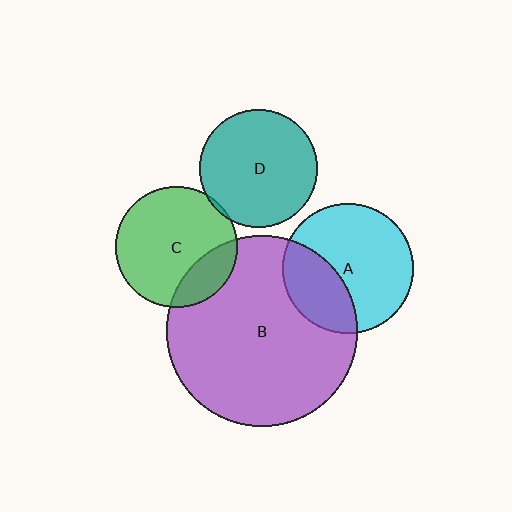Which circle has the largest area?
Circle B (purple).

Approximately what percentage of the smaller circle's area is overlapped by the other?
Approximately 5%.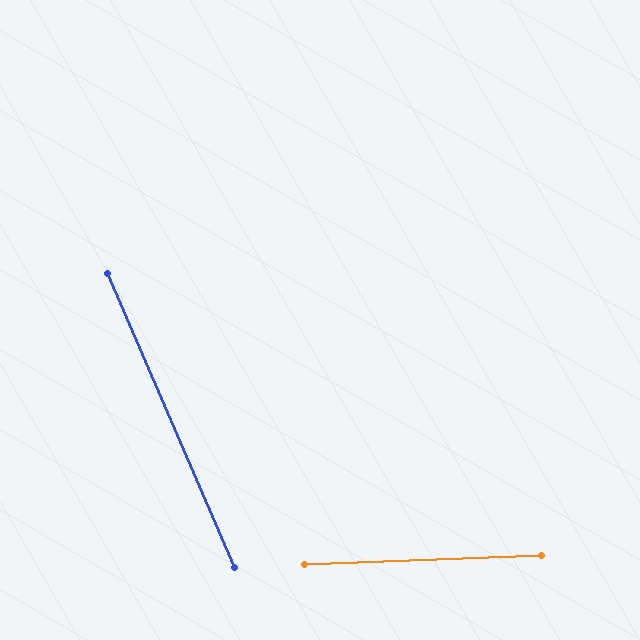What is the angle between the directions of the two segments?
Approximately 69 degrees.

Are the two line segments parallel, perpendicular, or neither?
Neither parallel nor perpendicular — they differ by about 69°.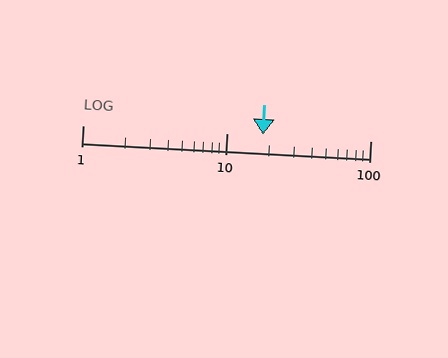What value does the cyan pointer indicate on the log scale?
The pointer indicates approximately 18.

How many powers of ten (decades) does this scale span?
The scale spans 2 decades, from 1 to 100.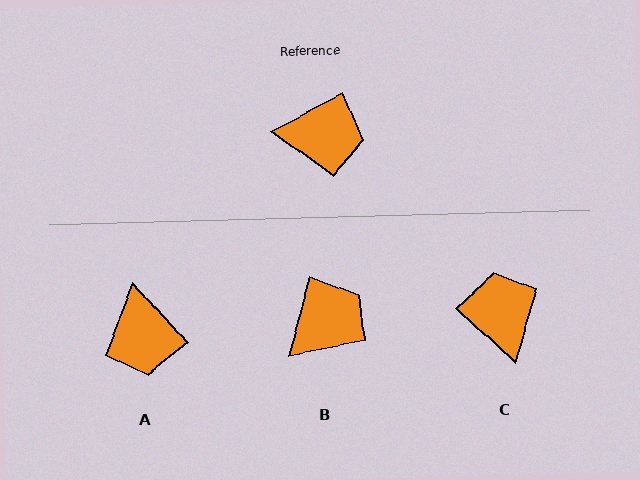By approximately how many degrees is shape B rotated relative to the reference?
Approximately 47 degrees counter-clockwise.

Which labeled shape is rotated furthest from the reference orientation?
C, about 109 degrees away.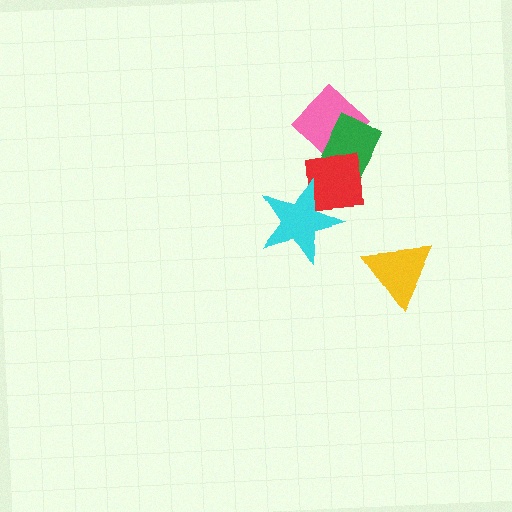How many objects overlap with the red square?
2 objects overlap with the red square.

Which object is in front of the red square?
The cyan star is in front of the red square.